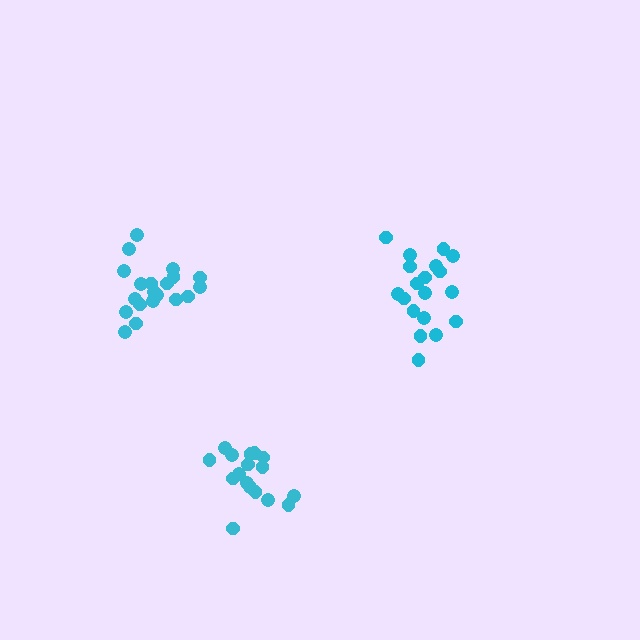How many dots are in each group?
Group 1: 19 dots, Group 2: 20 dots, Group 3: 17 dots (56 total).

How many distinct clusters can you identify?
There are 3 distinct clusters.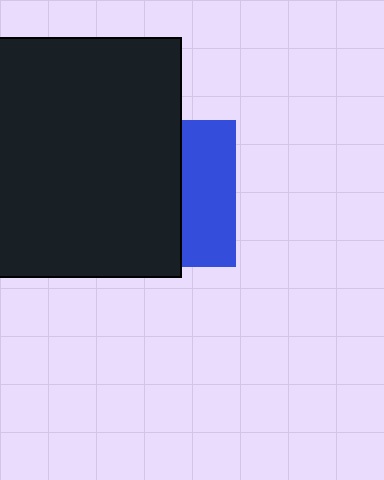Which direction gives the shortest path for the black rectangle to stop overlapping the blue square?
Moving left gives the shortest separation.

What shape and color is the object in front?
The object in front is a black rectangle.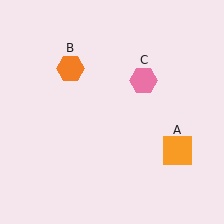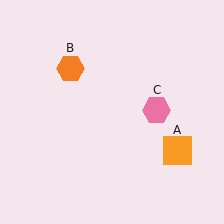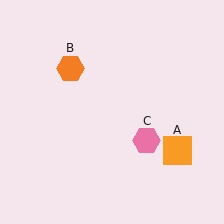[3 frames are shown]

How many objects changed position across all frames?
1 object changed position: pink hexagon (object C).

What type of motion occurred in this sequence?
The pink hexagon (object C) rotated clockwise around the center of the scene.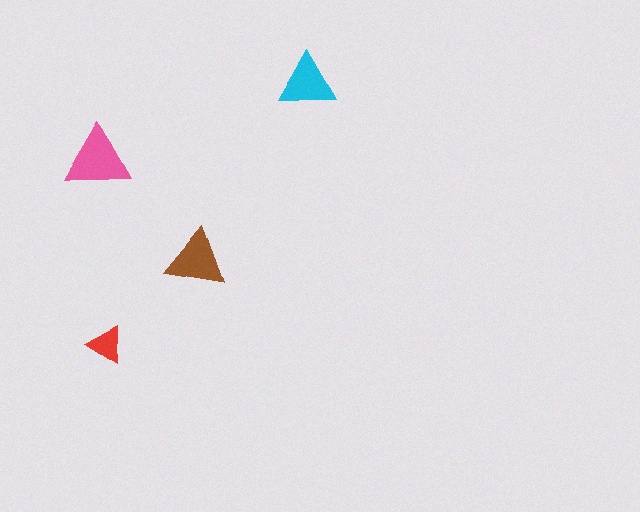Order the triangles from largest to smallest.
the pink one, the brown one, the cyan one, the red one.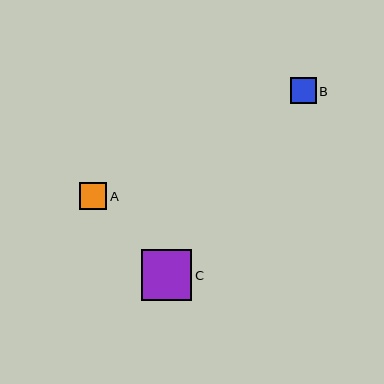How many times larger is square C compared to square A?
Square C is approximately 1.8 times the size of square A.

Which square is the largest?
Square C is the largest with a size of approximately 51 pixels.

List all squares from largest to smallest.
From largest to smallest: C, A, B.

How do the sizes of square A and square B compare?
Square A and square B are approximately the same size.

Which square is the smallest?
Square B is the smallest with a size of approximately 26 pixels.